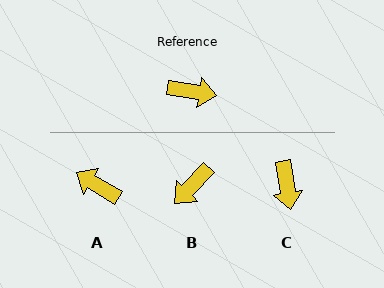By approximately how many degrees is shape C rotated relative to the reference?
Approximately 72 degrees clockwise.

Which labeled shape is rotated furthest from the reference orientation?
A, about 158 degrees away.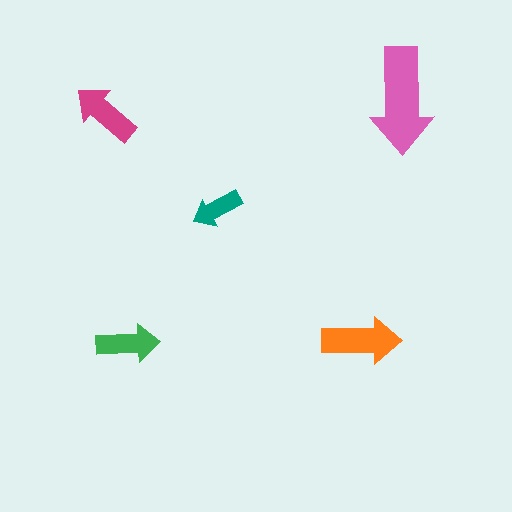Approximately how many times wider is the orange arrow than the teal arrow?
About 1.5 times wider.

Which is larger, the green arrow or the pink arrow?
The pink one.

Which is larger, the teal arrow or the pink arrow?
The pink one.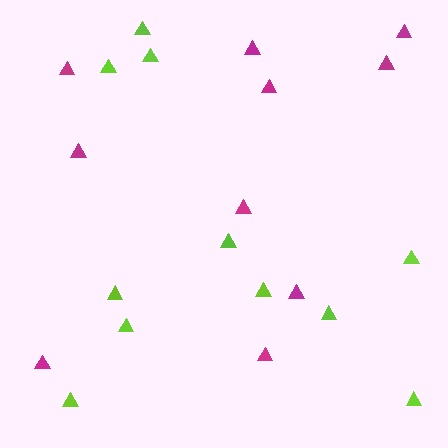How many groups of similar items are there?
There are 2 groups: one group of magenta triangles (10) and one group of lime triangles (11).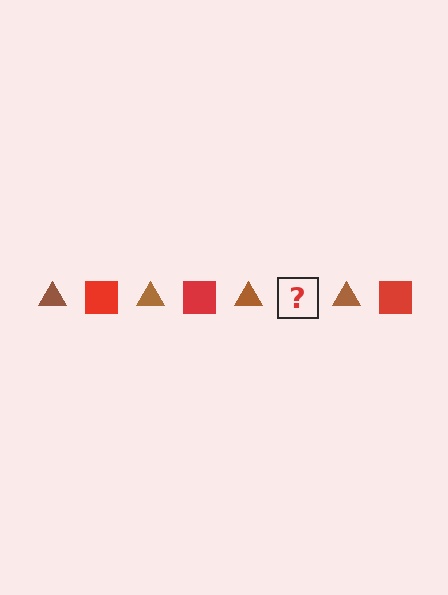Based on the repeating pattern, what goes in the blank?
The blank should be a red square.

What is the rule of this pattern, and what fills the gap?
The rule is that the pattern alternates between brown triangle and red square. The gap should be filled with a red square.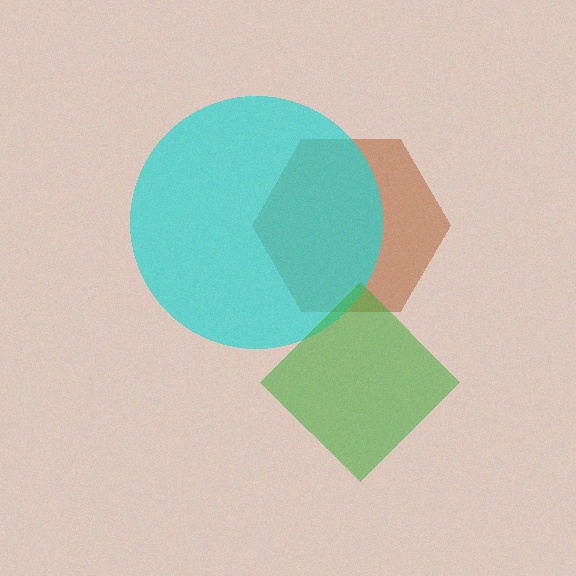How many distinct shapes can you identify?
There are 3 distinct shapes: a brown hexagon, a cyan circle, a green diamond.